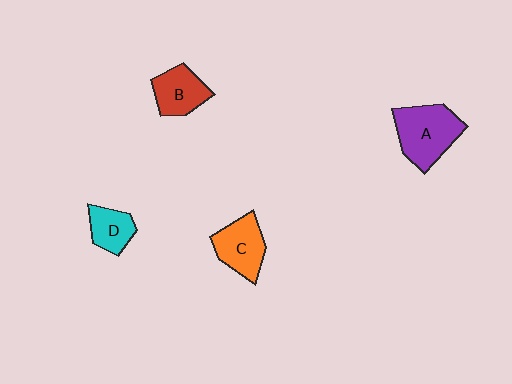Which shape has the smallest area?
Shape D (cyan).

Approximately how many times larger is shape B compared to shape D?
Approximately 1.3 times.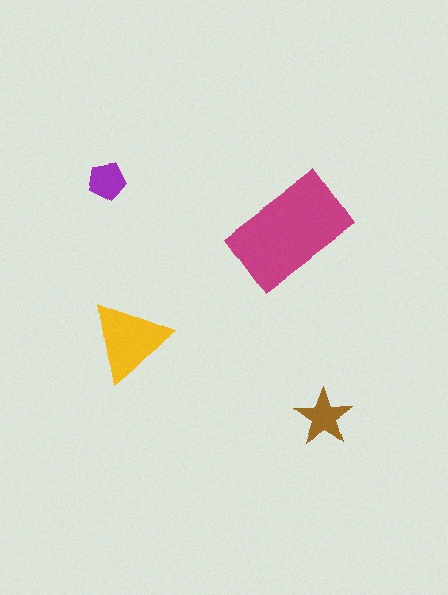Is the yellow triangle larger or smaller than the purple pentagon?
Larger.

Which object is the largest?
The magenta rectangle.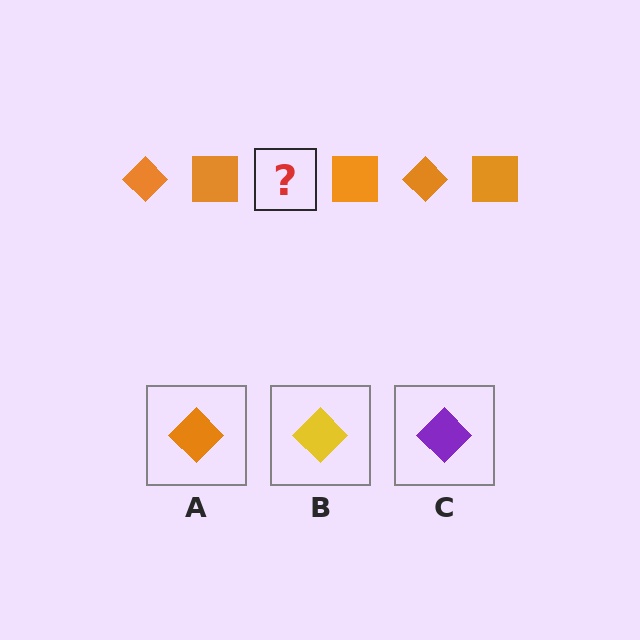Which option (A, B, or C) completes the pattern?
A.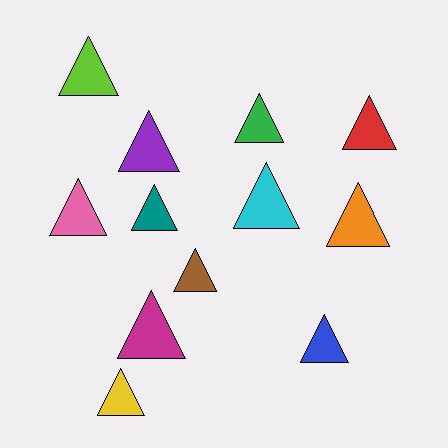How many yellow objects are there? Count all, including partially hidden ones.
There is 1 yellow object.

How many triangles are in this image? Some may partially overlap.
There are 12 triangles.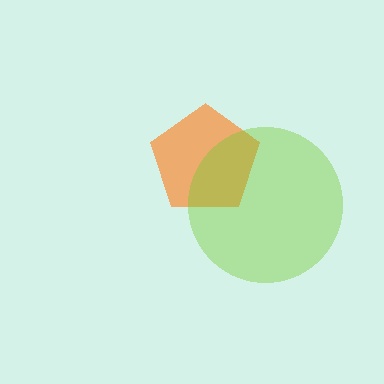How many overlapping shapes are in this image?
There are 2 overlapping shapes in the image.